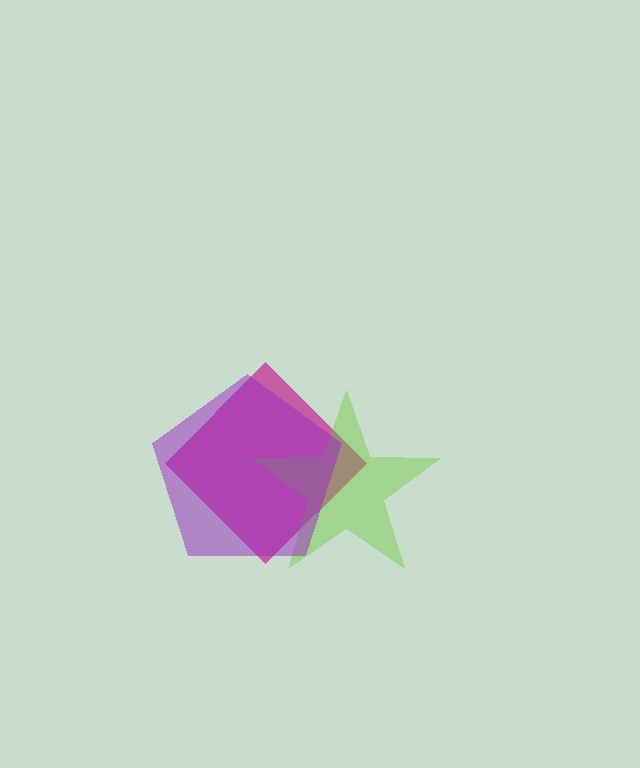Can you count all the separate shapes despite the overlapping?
Yes, there are 3 separate shapes.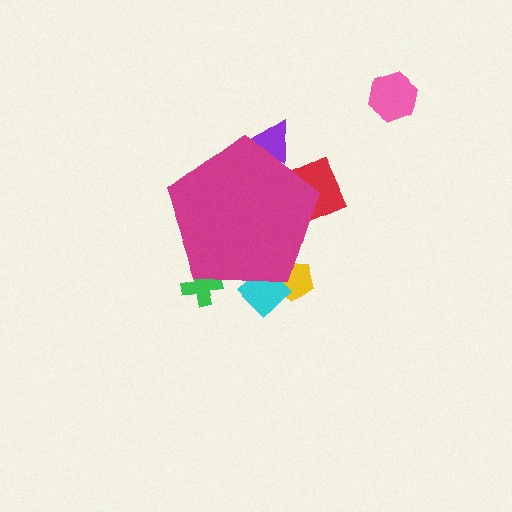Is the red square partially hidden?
Yes, the red square is partially hidden behind the magenta pentagon.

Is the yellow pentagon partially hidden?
Yes, the yellow pentagon is partially hidden behind the magenta pentagon.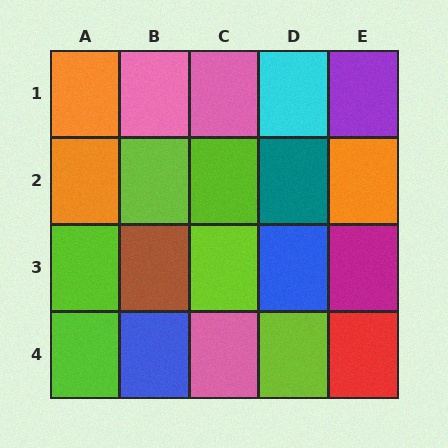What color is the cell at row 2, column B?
Lime.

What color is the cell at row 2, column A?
Orange.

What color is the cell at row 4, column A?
Lime.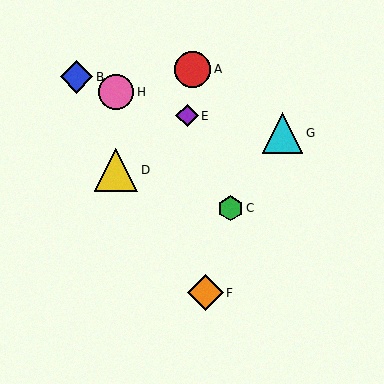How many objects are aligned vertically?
2 objects (D, H) are aligned vertically.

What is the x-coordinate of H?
Object H is at x≈116.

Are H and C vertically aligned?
No, H is at x≈116 and C is at x≈230.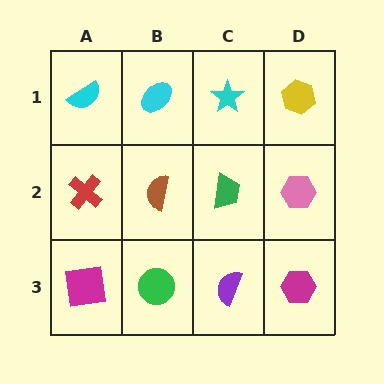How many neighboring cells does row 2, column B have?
4.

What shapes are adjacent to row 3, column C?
A green trapezoid (row 2, column C), a green circle (row 3, column B), a magenta hexagon (row 3, column D).